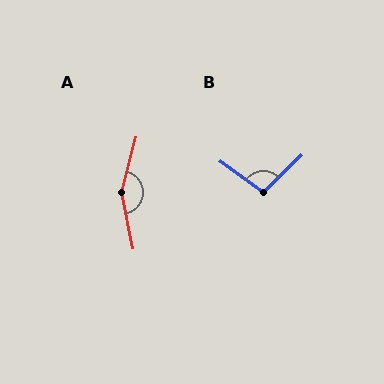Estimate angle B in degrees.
Approximately 100 degrees.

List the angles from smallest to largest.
B (100°), A (155°).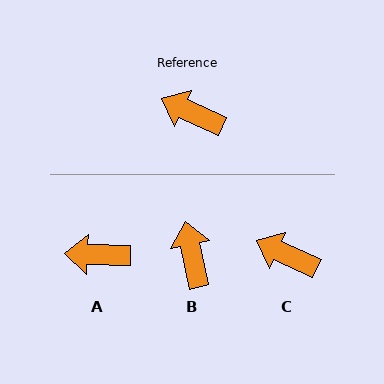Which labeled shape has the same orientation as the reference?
C.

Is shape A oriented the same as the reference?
No, it is off by about 22 degrees.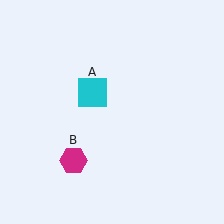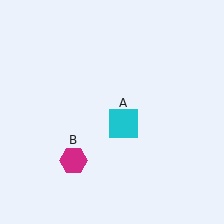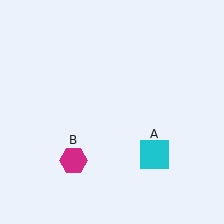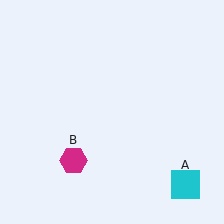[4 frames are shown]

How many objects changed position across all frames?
1 object changed position: cyan square (object A).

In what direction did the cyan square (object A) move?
The cyan square (object A) moved down and to the right.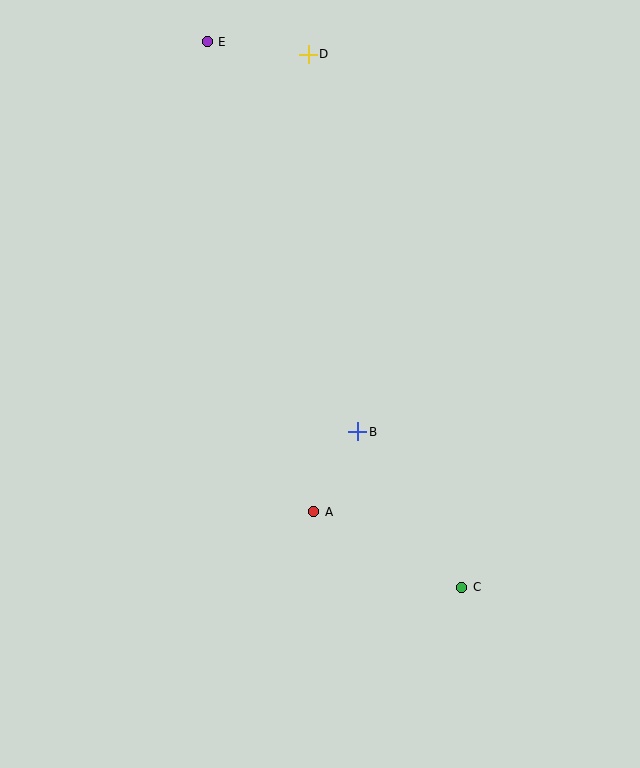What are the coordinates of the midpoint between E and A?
The midpoint between E and A is at (260, 277).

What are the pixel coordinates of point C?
Point C is at (462, 587).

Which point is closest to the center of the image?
Point B at (358, 432) is closest to the center.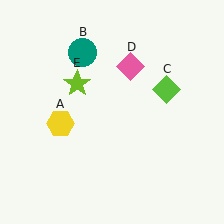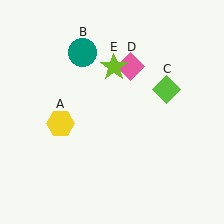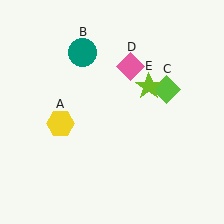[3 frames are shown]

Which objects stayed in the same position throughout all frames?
Yellow hexagon (object A) and teal circle (object B) and lime diamond (object C) and pink diamond (object D) remained stationary.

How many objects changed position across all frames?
1 object changed position: lime star (object E).